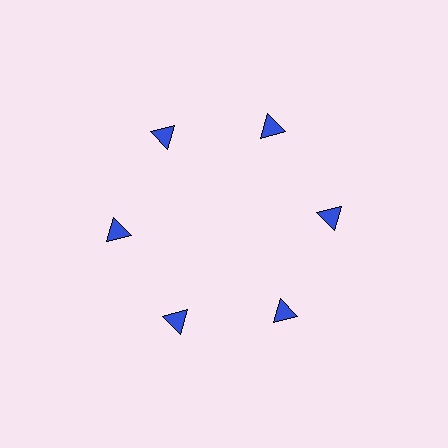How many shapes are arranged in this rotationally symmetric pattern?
There are 6 shapes, arranged in 6 groups of 1.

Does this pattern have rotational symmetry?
Yes, this pattern has 6-fold rotational symmetry. It looks the same after rotating 60 degrees around the center.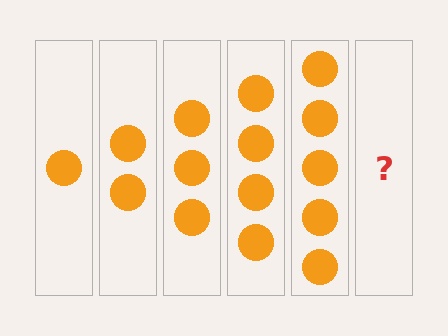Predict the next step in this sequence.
The next step is 6 circles.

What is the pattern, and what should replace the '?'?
The pattern is that each step adds one more circle. The '?' should be 6 circles.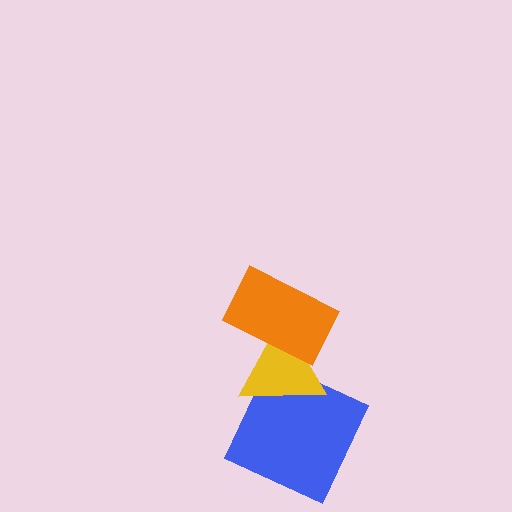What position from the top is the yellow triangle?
The yellow triangle is 2nd from the top.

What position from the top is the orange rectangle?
The orange rectangle is 1st from the top.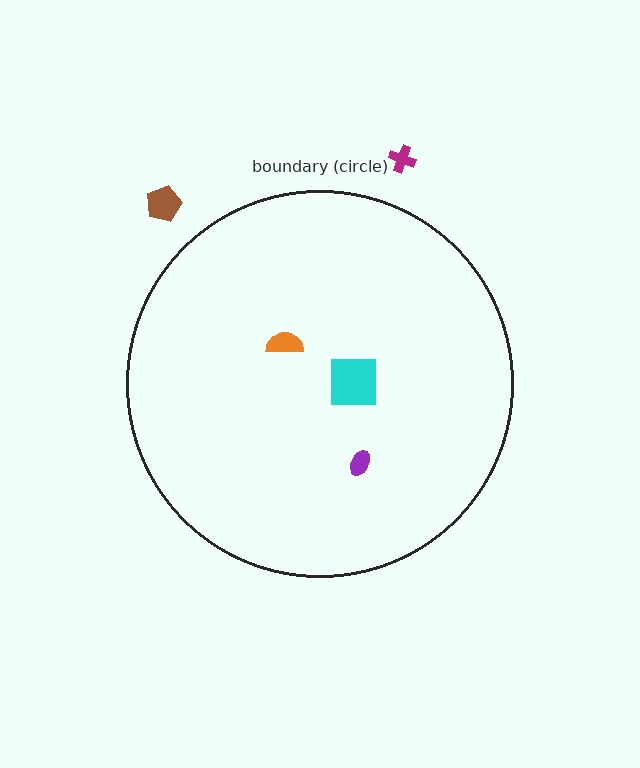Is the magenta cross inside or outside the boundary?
Outside.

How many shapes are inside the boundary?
3 inside, 2 outside.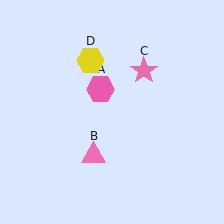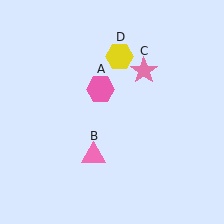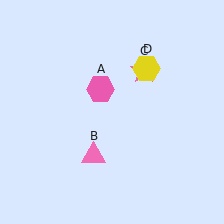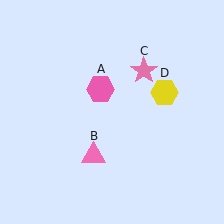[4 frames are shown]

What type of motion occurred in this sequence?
The yellow hexagon (object D) rotated clockwise around the center of the scene.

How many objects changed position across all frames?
1 object changed position: yellow hexagon (object D).